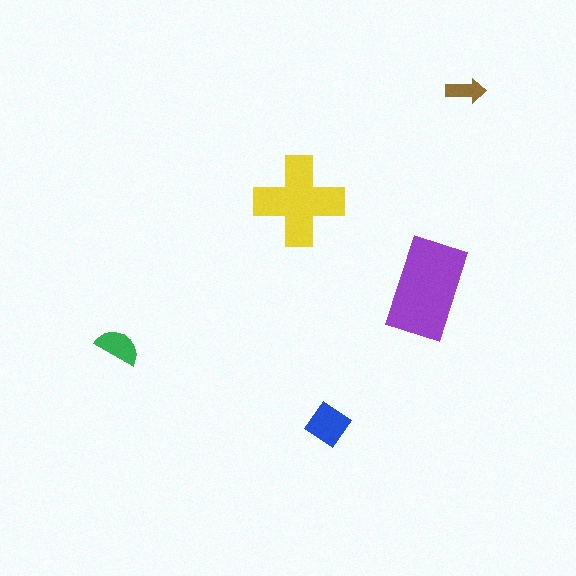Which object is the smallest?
The brown arrow.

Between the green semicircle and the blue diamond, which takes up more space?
The blue diamond.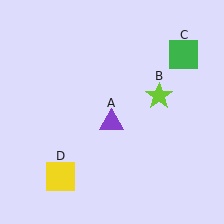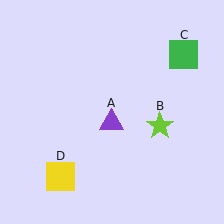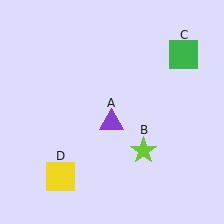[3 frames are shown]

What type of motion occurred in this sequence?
The lime star (object B) rotated clockwise around the center of the scene.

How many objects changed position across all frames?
1 object changed position: lime star (object B).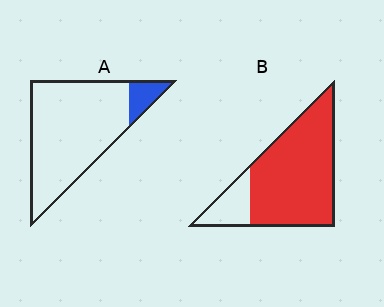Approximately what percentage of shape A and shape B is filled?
A is approximately 10% and B is approximately 80%.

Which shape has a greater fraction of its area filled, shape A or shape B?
Shape B.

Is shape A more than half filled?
No.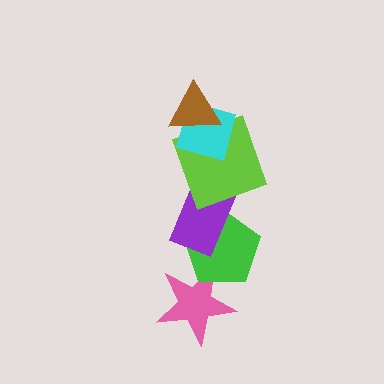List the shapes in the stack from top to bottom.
From top to bottom: the brown triangle, the cyan diamond, the lime square, the purple rectangle, the green pentagon, the pink star.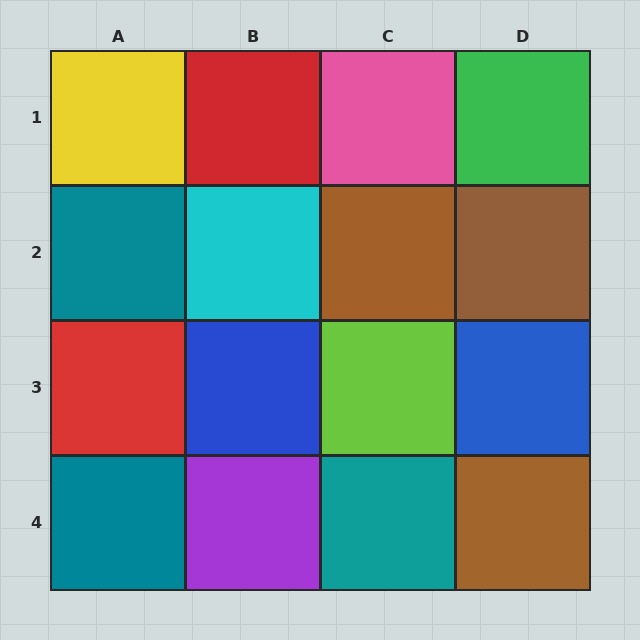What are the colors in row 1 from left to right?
Yellow, red, pink, green.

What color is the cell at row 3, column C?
Lime.